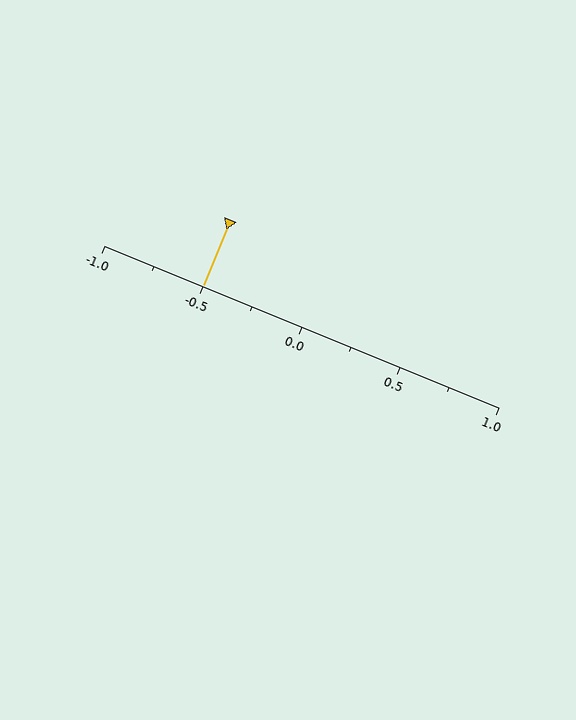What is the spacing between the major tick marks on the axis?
The major ticks are spaced 0.5 apart.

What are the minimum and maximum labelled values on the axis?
The axis runs from -1.0 to 1.0.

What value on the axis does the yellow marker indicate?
The marker indicates approximately -0.5.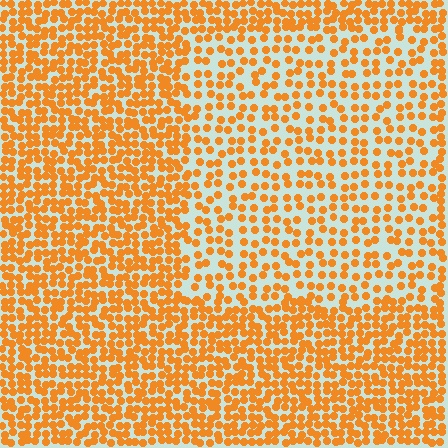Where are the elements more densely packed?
The elements are more densely packed outside the rectangle boundary.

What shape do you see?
I see a rectangle.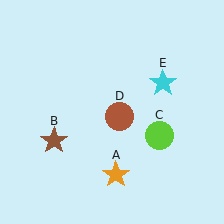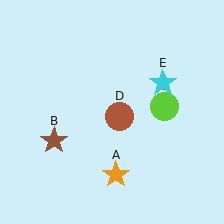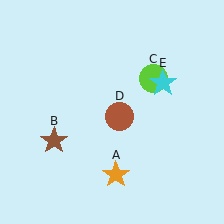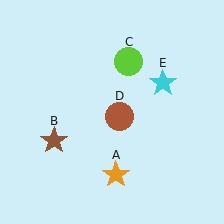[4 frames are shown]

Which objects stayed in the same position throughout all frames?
Orange star (object A) and brown star (object B) and brown circle (object D) and cyan star (object E) remained stationary.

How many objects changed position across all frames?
1 object changed position: lime circle (object C).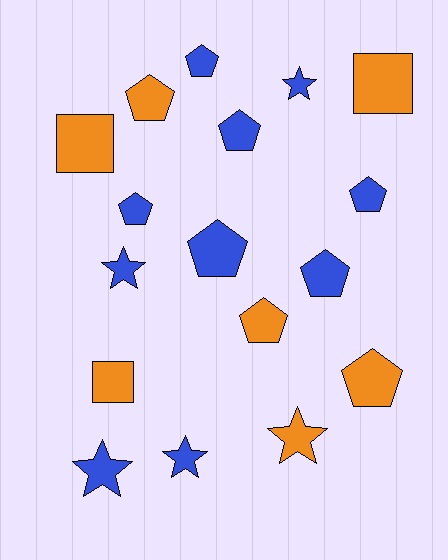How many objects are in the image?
There are 17 objects.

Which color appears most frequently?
Blue, with 10 objects.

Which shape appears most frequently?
Pentagon, with 9 objects.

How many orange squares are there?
There are 3 orange squares.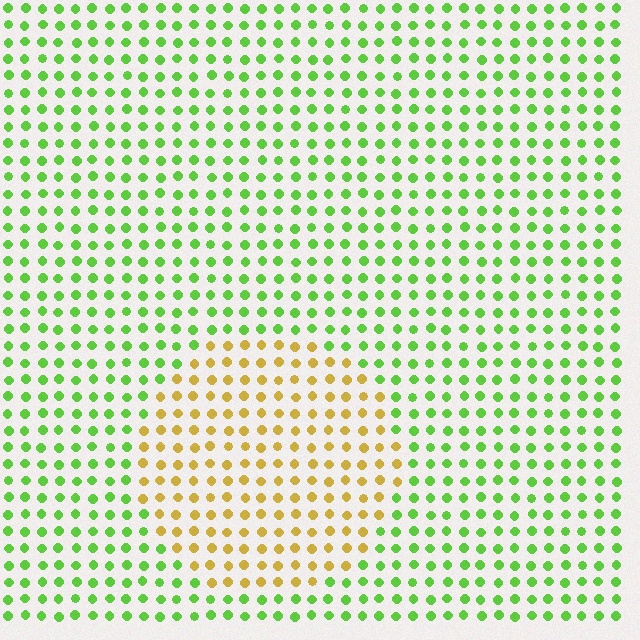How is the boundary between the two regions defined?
The boundary is defined purely by a slight shift in hue (about 60 degrees). Spacing, size, and orientation are identical on both sides.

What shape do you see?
I see a circle.